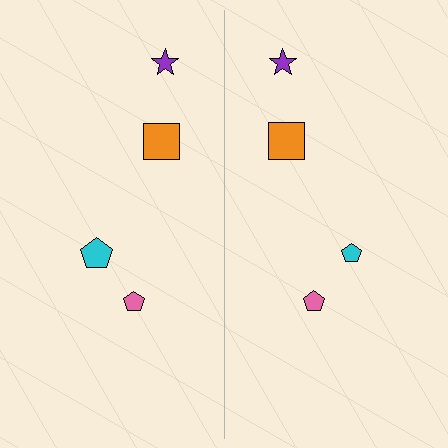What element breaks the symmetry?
The cyan pentagon on the right side has a different size than its mirror counterpart.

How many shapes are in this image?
There are 8 shapes in this image.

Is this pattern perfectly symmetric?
No, the pattern is not perfectly symmetric. The cyan pentagon on the right side has a different size than its mirror counterpart.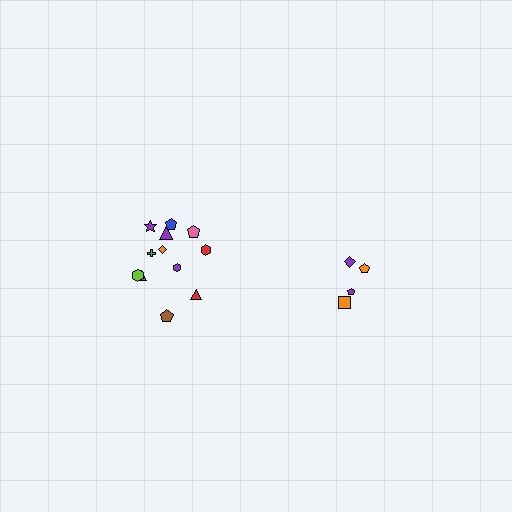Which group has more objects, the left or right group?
The left group.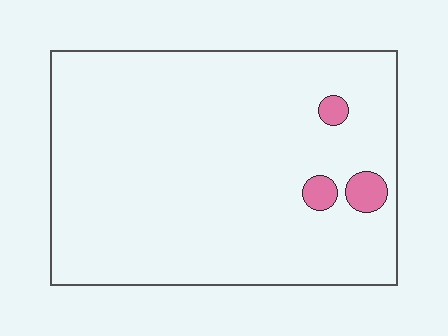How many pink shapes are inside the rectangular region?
3.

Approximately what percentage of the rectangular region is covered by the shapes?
Approximately 5%.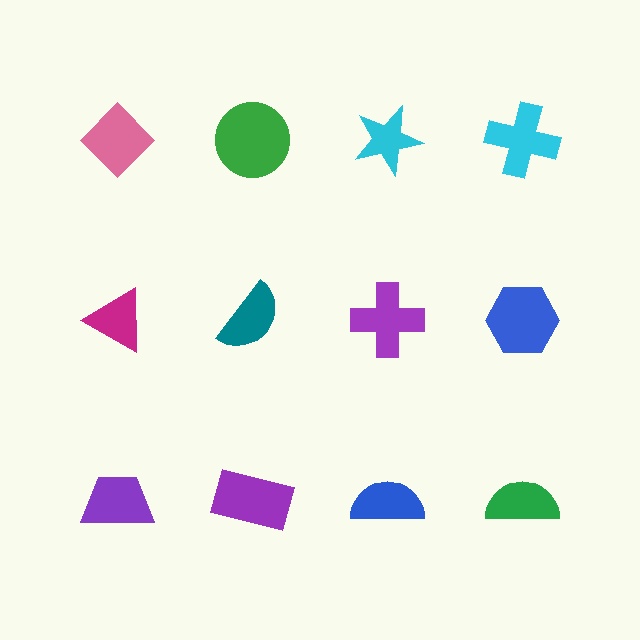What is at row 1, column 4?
A cyan cross.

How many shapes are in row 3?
4 shapes.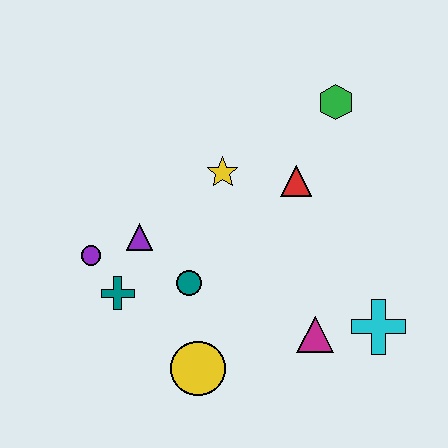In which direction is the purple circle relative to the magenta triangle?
The purple circle is to the left of the magenta triangle.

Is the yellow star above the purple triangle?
Yes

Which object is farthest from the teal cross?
The green hexagon is farthest from the teal cross.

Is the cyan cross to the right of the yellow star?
Yes